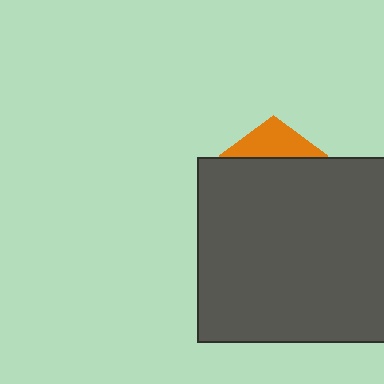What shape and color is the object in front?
The object in front is a dark gray rectangle.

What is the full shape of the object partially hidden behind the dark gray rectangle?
The partially hidden object is an orange pentagon.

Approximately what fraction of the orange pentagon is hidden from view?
Roughly 69% of the orange pentagon is hidden behind the dark gray rectangle.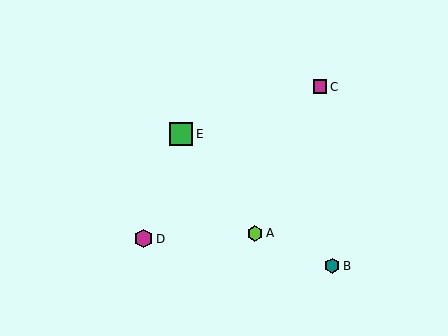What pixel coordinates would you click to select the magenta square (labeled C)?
Click at (320, 87) to select the magenta square C.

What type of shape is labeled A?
Shape A is a lime hexagon.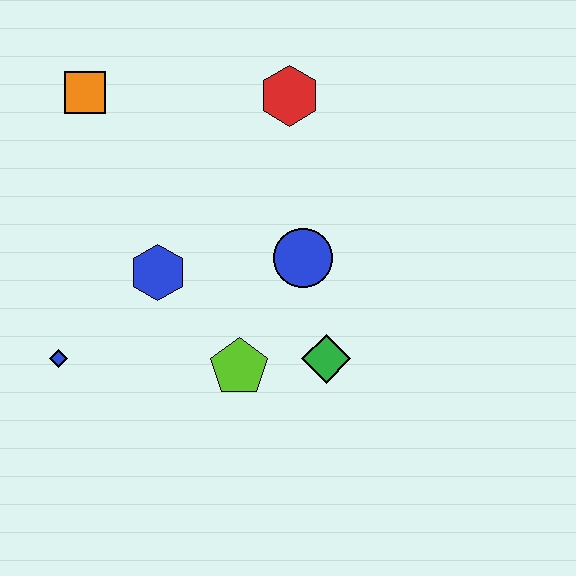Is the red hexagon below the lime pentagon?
No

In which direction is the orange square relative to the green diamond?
The orange square is above the green diamond.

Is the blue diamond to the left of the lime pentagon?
Yes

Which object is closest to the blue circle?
The green diamond is closest to the blue circle.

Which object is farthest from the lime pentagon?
The orange square is farthest from the lime pentagon.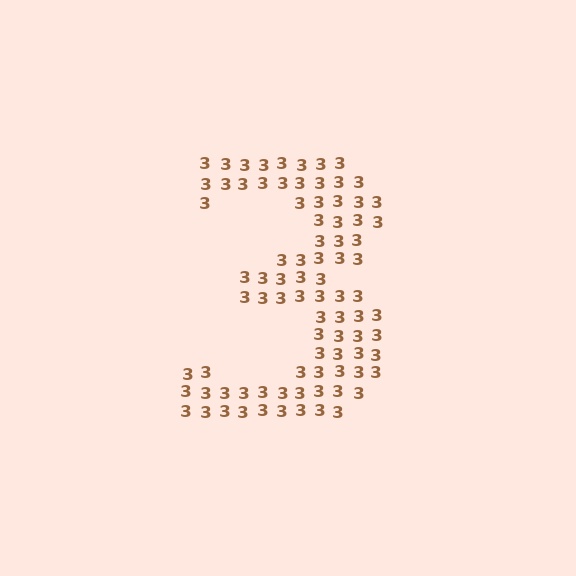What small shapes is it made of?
It is made of small digit 3's.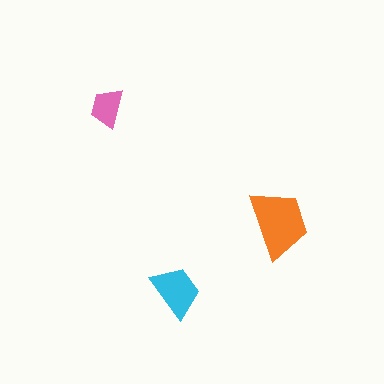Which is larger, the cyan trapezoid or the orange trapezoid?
The orange one.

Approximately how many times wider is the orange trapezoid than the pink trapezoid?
About 2 times wider.